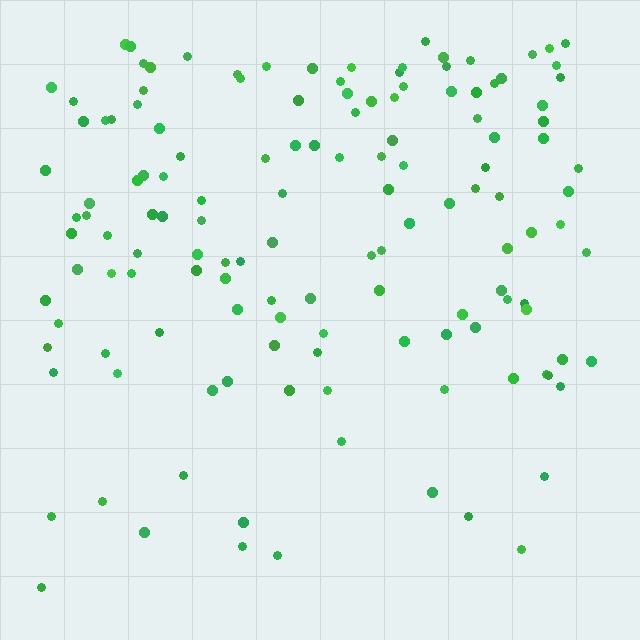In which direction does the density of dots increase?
From bottom to top, with the top side densest.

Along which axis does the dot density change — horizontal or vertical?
Vertical.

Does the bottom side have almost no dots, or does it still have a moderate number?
Still a moderate number, just noticeably fewer than the top.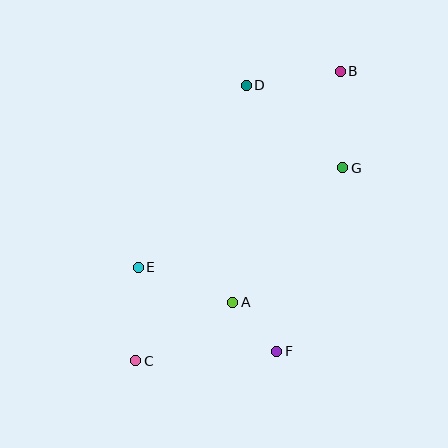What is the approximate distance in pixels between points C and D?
The distance between C and D is approximately 297 pixels.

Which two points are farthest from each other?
Points B and C are farthest from each other.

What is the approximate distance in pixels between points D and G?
The distance between D and G is approximately 127 pixels.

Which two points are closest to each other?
Points A and F are closest to each other.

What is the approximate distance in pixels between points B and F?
The distance between B and F is approximately 287 pixels.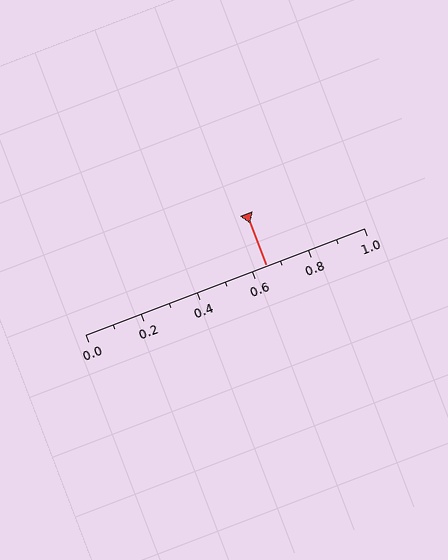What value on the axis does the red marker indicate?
The marker indicates approximately 0.65.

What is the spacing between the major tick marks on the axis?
The major ticks are spaced 0.2 apart.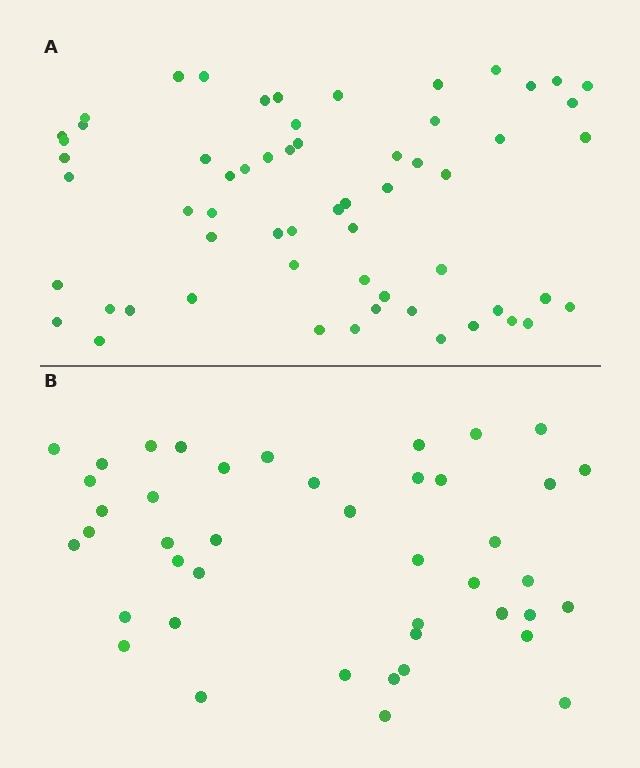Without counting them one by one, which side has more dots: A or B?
Region A (the top region) has more dots.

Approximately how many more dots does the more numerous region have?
Region A has approximately 15 more dots than region B.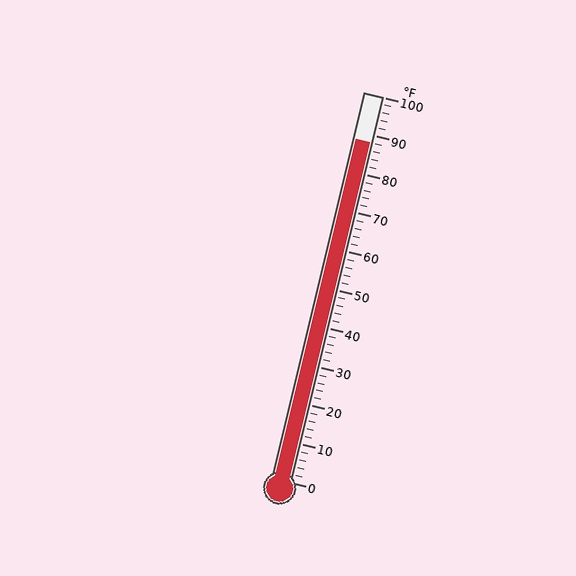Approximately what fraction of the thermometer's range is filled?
The thermometer is filled to approximately 90% of its range.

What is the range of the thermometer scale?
The thermometer scale ranges from 0°F to 100°F.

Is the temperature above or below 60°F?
The temperature is above 60°F.